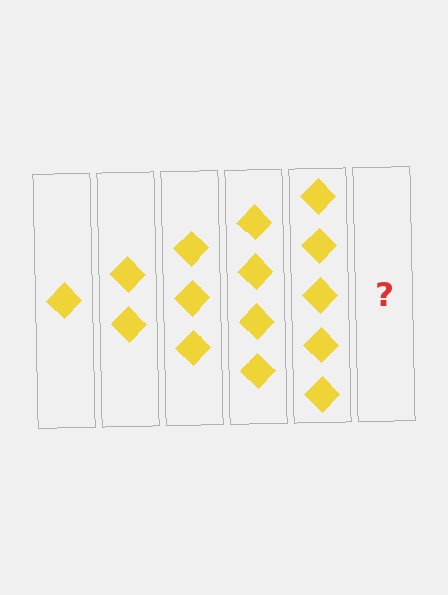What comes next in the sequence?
The next element should be 6 diamonds.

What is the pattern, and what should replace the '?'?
The pattern is that each step adds one more diamond. The '?' should be 6 diamonds.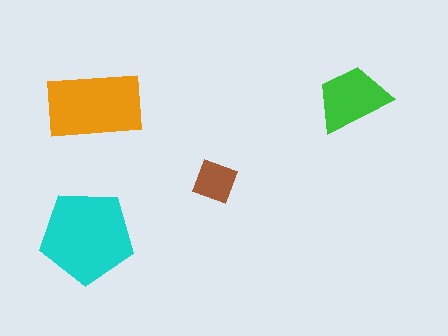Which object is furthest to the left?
The cyan pentagon is leftmost.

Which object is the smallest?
The brown diamond.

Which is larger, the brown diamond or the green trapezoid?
The green trapezoid.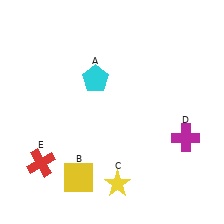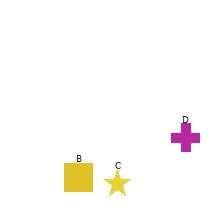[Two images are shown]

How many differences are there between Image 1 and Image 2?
There are 2 differences between the two images.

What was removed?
The cyan pentagon (A), the red cross (E) were removed in Image 2.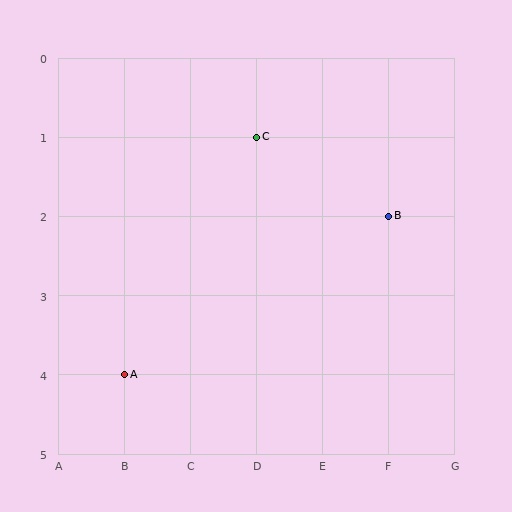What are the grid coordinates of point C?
Point C is at grid coordinates (D, 1).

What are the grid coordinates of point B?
Point B is at grid coordinates (F, 2).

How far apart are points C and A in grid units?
Points C and A are 2 columns and 3 rows apart (about 3.6 grid units diagonally).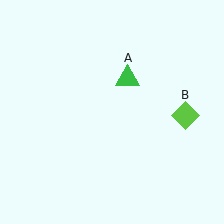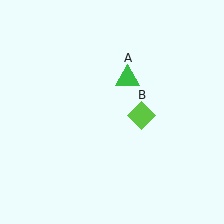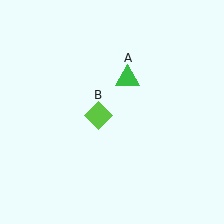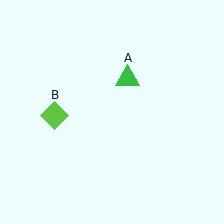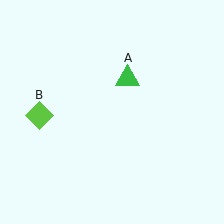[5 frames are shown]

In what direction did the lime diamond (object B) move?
The lime diamond (object B) moved left.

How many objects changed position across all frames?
1 object changed position: lime diamond (object B).